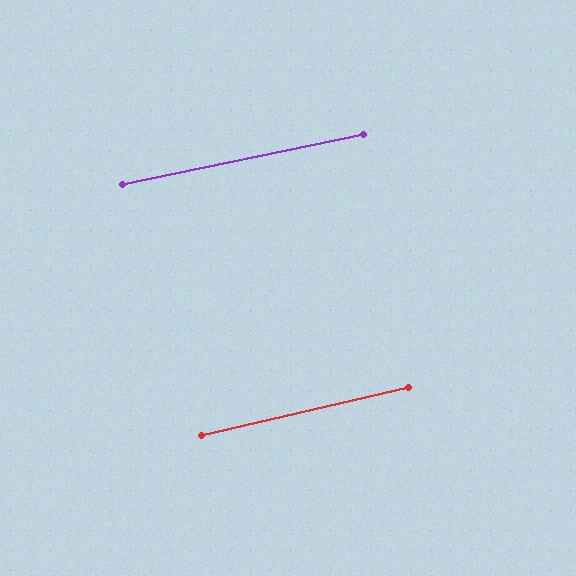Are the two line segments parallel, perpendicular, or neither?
Parallel — their directions differ by only 1.3°.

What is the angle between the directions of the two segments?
Approximately 1 degree.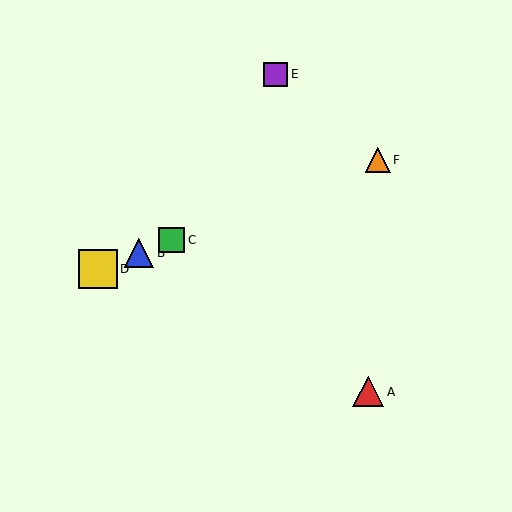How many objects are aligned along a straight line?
4 objects (B, C, D, F) are aligned along a straight line.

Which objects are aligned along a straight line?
Objects B, C, D, F are aligned along a straight line.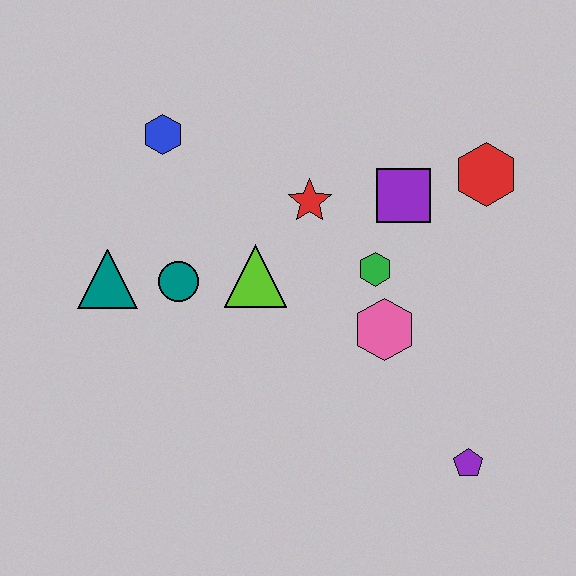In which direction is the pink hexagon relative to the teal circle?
The pink hexagon is to the right of the teal circle.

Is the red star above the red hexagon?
No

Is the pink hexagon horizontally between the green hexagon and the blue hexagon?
No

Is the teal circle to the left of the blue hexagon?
No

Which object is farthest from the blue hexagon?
The purple pentagon is farthest from the blue hexagon.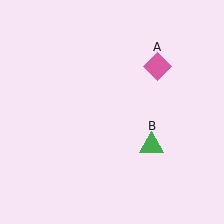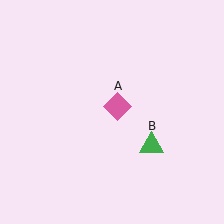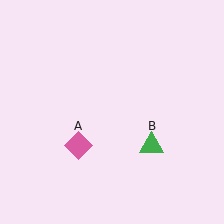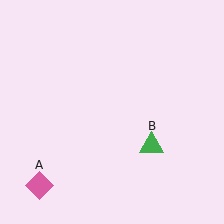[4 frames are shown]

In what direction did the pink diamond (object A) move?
The pink diamond (object A) moved down and to the left.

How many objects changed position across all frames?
1 object changed position: pink diamond (object A).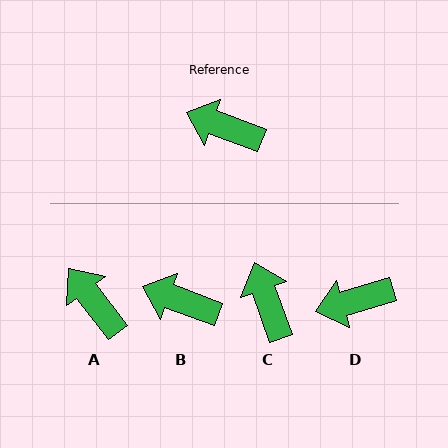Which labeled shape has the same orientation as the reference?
B.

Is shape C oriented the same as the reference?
No, it is off by about 50 degrees.